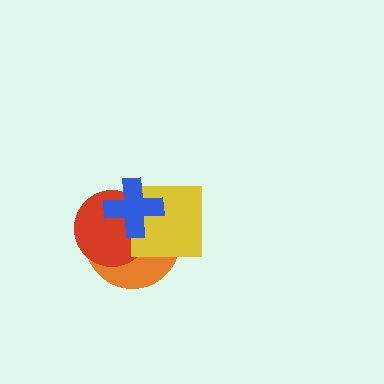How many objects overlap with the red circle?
3 objects overlap with the red circle.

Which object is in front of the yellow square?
The blue cross is in front of the yellow square.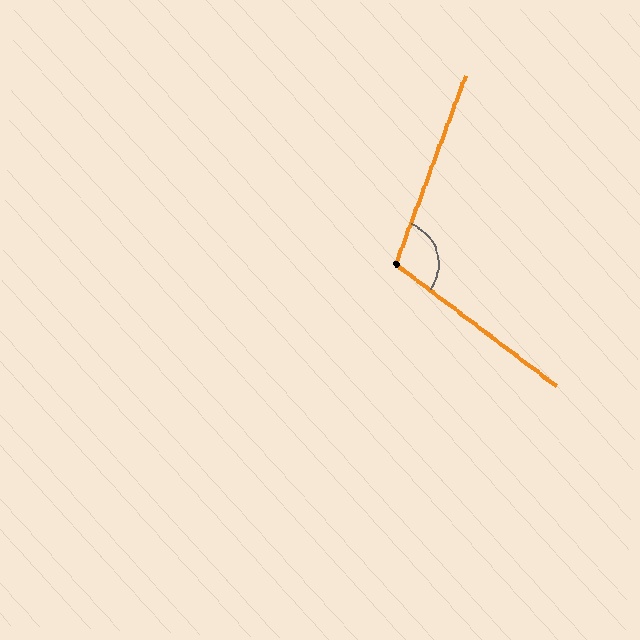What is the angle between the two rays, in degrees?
Approximately 107 degrees.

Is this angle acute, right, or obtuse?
It is obtuse.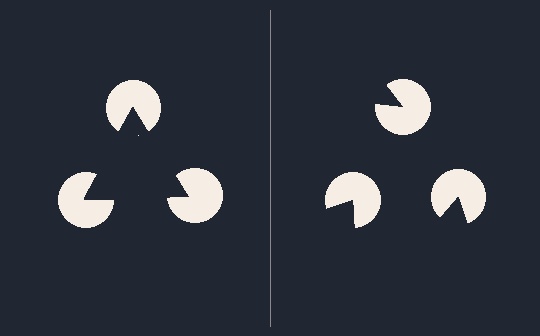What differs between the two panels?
The pac-man discs are positioned identically on both sides; only the wedge orientations differ. On the left they align to a triangle; on the right they are misaligned.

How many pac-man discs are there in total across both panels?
6 — 3 on each side.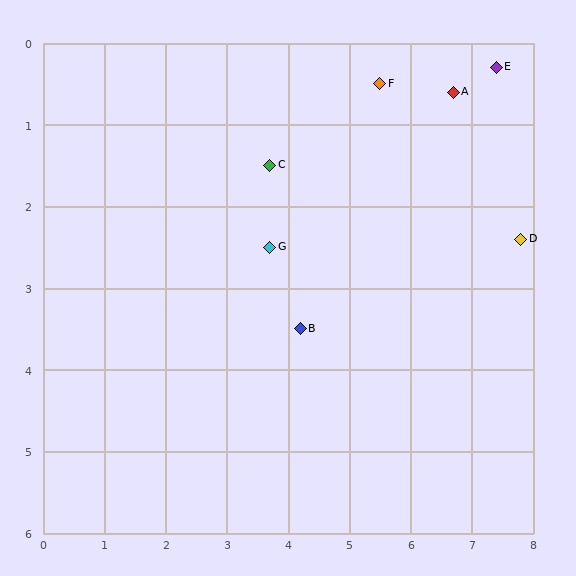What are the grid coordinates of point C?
Point C is at approximately (3.7, 1.5).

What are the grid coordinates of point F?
Point F is at approximately (5.5, 0.5).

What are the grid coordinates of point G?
Point G is at approximately (3.7, 2.5).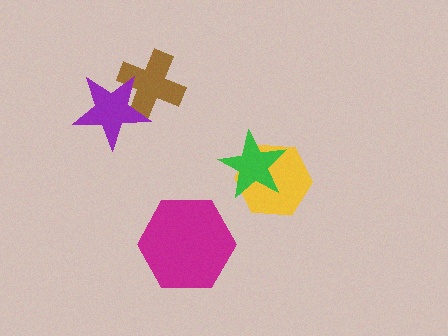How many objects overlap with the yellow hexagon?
1 object overlaps with the yellow hexagon.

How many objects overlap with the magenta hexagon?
0 objects overlap with the magenta hexagon.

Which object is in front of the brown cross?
The purple star is in front of the brown cross.